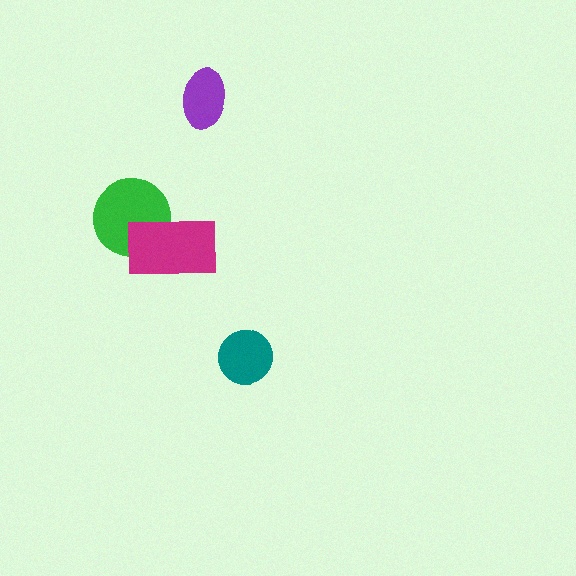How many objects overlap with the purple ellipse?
0 objects overlap with the purple ellipse.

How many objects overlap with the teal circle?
0 objects overlap with the teal circle.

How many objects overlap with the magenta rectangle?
1 object overlaps with the magenta rectangle.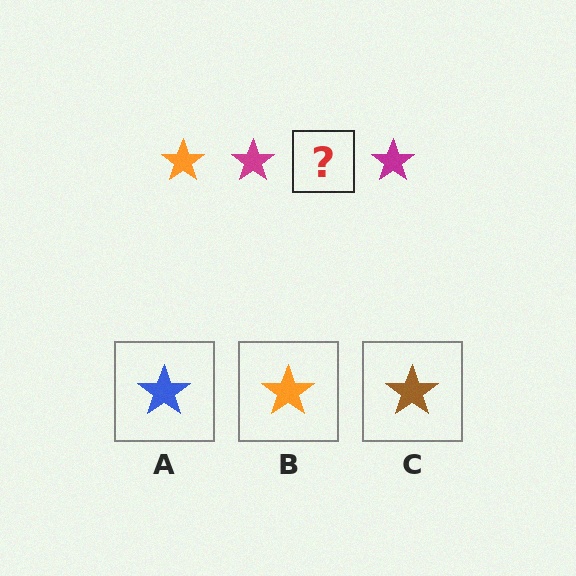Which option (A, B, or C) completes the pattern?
B.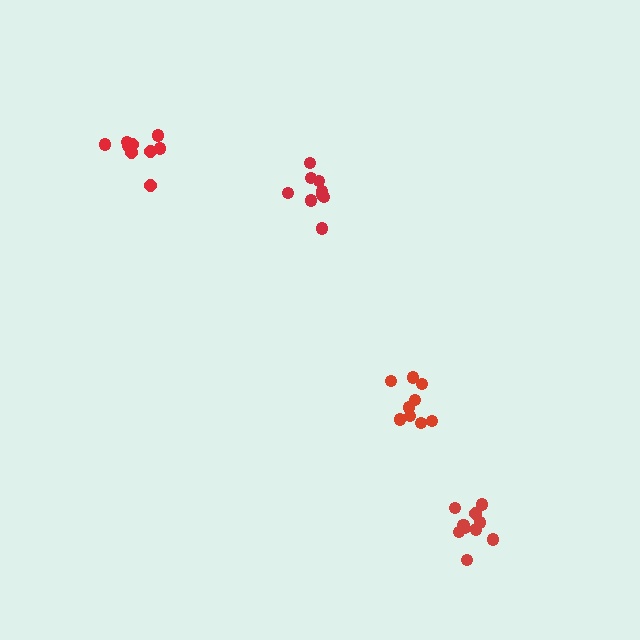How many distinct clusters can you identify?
There are 4 distinct clusters.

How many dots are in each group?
Group 1: 9 dots, Group 2: 10 dots, Group 3: 9 dots, Group 4: 9 dots (37 total).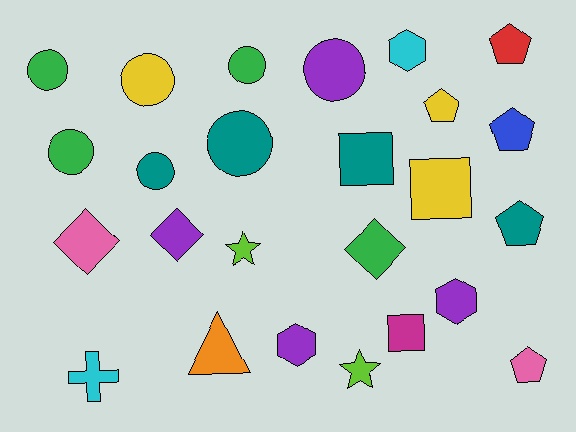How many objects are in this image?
There are 25 objects.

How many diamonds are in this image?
There are 3 diamonds.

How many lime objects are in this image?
There are 2 lime objects.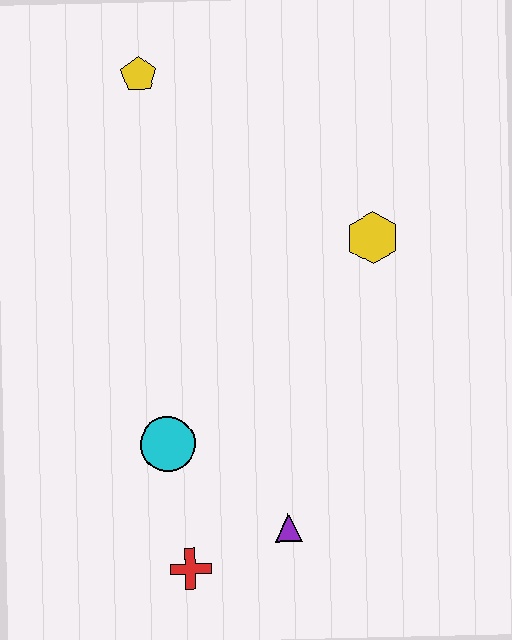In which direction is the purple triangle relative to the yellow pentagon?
The purple triangle is below the yellow pentagon.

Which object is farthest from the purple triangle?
The yellow pentagon is farthest from the purple triangle.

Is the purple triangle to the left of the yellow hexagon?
Yes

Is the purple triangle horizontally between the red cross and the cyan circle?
No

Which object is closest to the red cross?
The purple triangle is closest to the red cross.